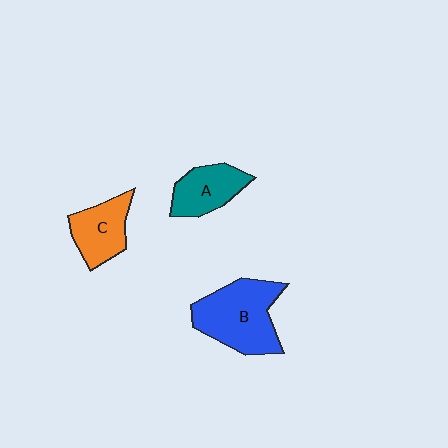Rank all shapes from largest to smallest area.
From largest to smallest: B (blue), C (orange), A (teal).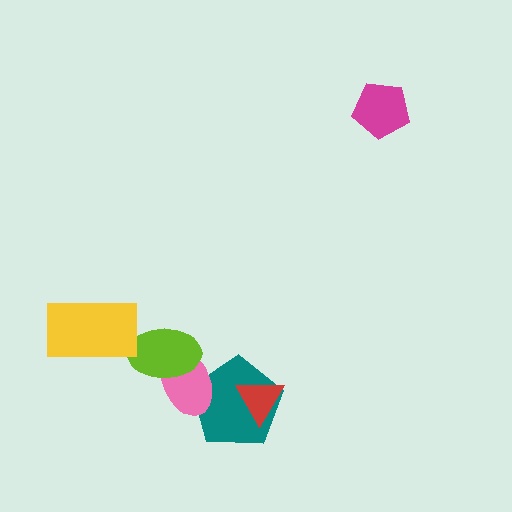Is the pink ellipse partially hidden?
Yes, it is partially covered by another shape.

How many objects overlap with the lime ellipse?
1 object overlaps with the lime ellipse.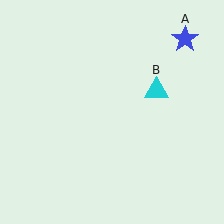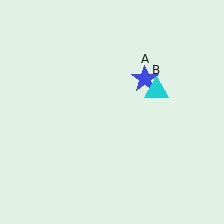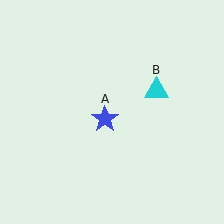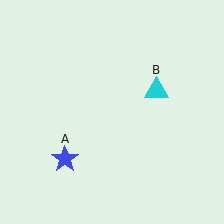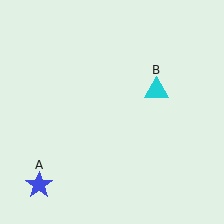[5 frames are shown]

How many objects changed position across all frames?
1 object changed position: blue star (object A).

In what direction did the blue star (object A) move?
The blue star (object A) moved down and to the left.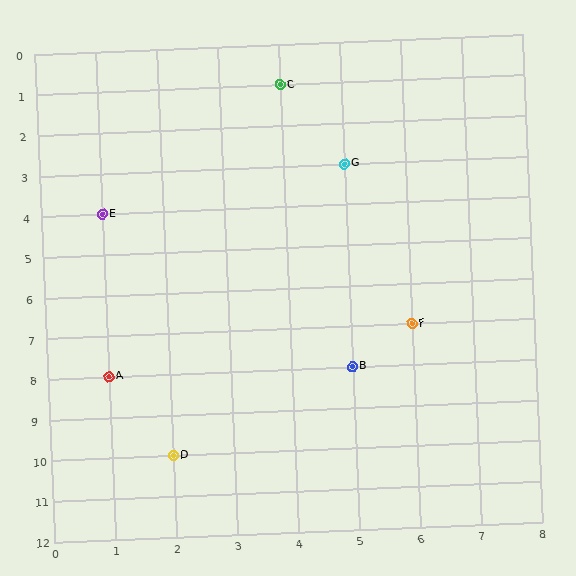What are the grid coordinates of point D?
Point D is at grid coordinates (2, 10).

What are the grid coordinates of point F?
Point F is at grid coordinates (6, 7).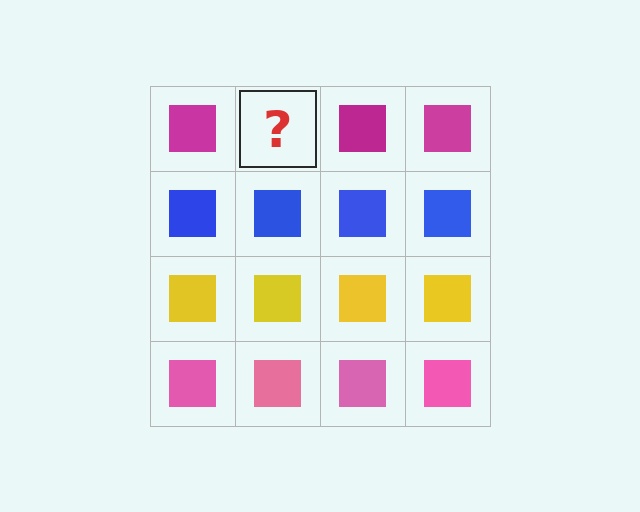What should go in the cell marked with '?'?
The missing cell should contain a magenta square.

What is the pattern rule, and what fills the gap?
The rule is that each row has a consistent color. The gap should be filled with a magenta square.